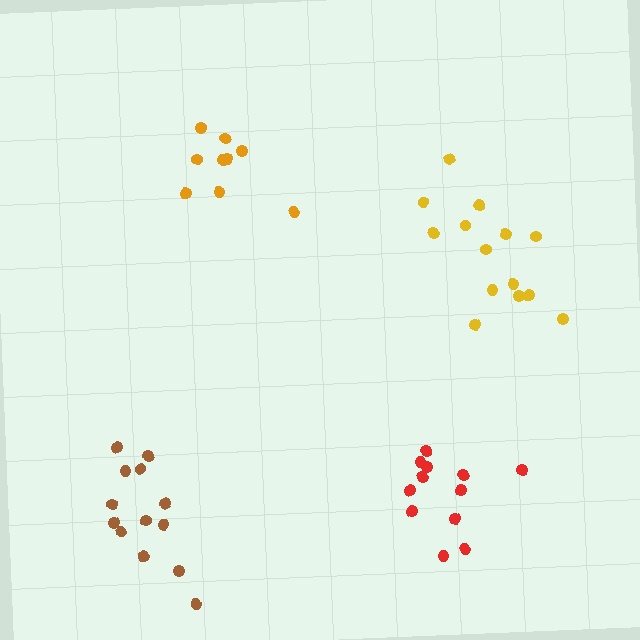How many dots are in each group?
Group 1: 12 dots, Group 2: 9 dots, Group 3: 13 dots, Group 4: 14 dots (48 total).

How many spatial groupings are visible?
There are 4 spatial groupings.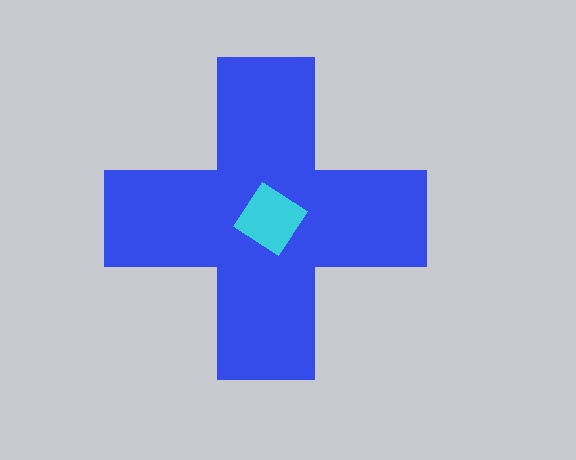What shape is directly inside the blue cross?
The cyan diamond.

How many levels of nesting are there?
2.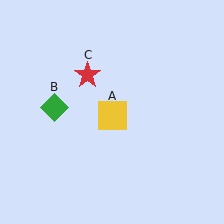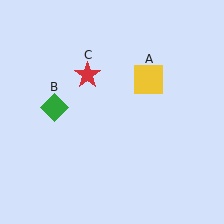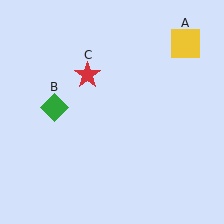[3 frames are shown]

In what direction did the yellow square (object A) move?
The yellow square (object A) moved up and to the right.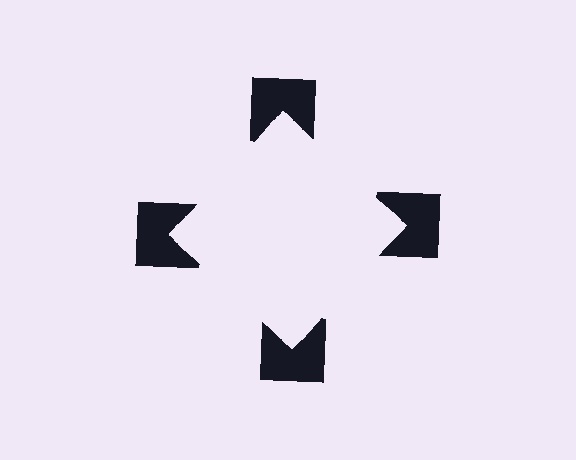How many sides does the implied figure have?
4 sides.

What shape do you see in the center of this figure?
An illusory square — its edges are inferred from the aligned wedge cuts in the notched squares, not physically drawn.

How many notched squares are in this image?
There are 4 — one at each vertex of the illusory square.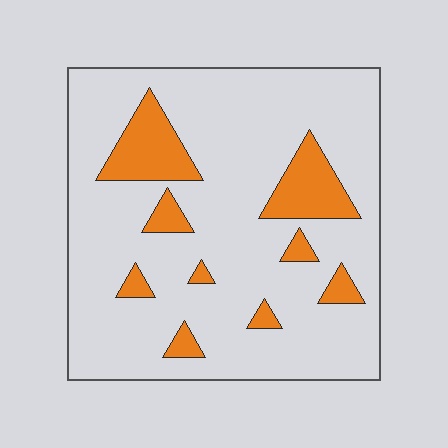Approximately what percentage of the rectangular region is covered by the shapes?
Approximately 15%.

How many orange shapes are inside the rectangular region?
9.